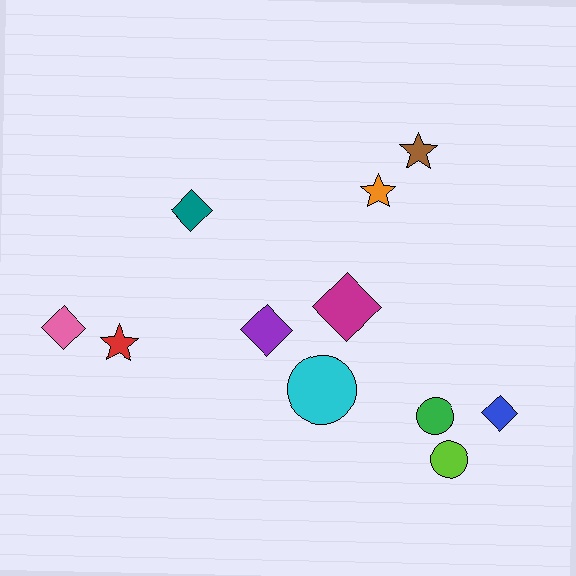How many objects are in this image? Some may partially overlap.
There are 11 objects.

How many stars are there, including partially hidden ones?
There are 3 stars.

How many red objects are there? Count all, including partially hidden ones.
There is 1 red object.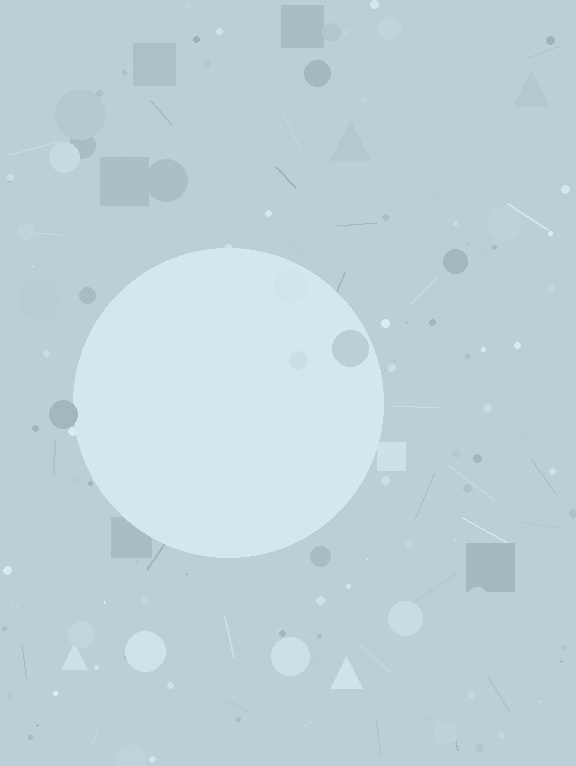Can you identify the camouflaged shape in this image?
The camouflaged shape is a circle.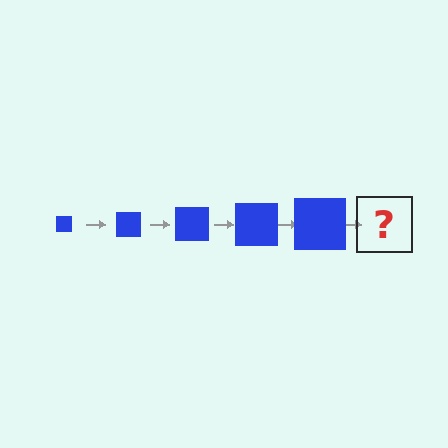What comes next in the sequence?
The next element should be a blue square, larger than the previous one.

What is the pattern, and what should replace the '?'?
The pattern is that the square gets progressively larger each step. The '?' should be a blue square, larger than the previous one.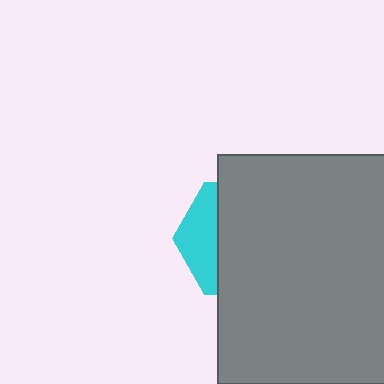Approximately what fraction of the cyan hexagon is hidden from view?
Roughly 70% of the cyan hexagon is hidden behind the gray rectangle.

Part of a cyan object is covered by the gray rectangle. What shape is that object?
It is a hexagon.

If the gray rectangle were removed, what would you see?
You would see the complete cyan hexagon.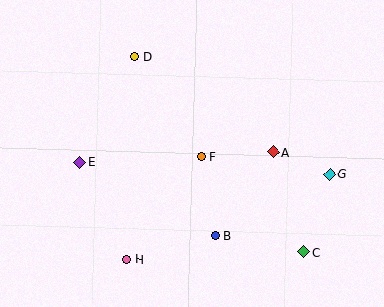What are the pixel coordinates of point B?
Point B is at (215, 235).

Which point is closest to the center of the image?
Point F at (201, 157) is closest to the center.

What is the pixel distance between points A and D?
The distance between A and D is 169 pixels.